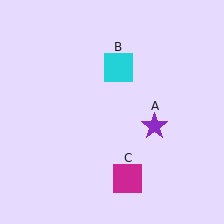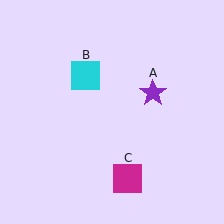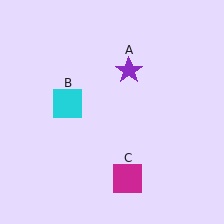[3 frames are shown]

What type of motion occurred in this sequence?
The purple star (object A), cyan square (object B) rotated counterclockwise around the center of the scene.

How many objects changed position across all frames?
2 objects changed position: purple star (object A), cyan square (object B).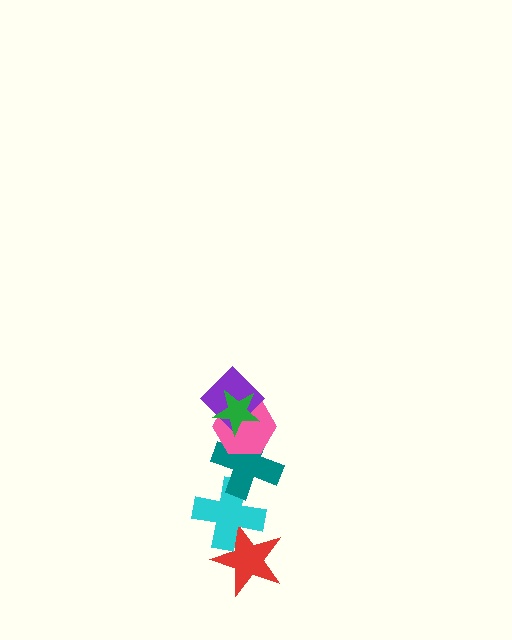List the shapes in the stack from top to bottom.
From top to bottom: the green star, the purple diamond, the pink hexagon, the teal cross, the cyan cross, the red star.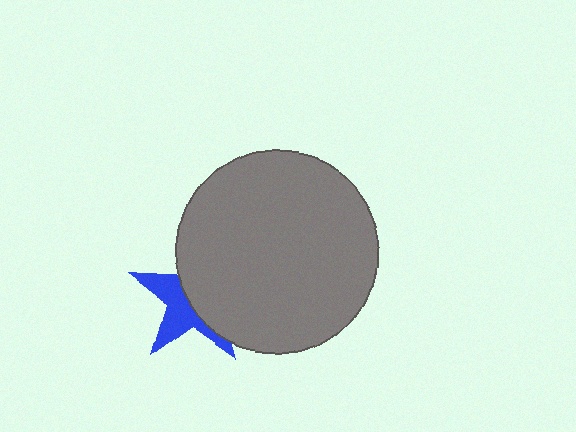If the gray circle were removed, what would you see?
You would see the complete blue star.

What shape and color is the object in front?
The object in front is a gray circle.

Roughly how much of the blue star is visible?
A small part of it is visible (roughly 44%).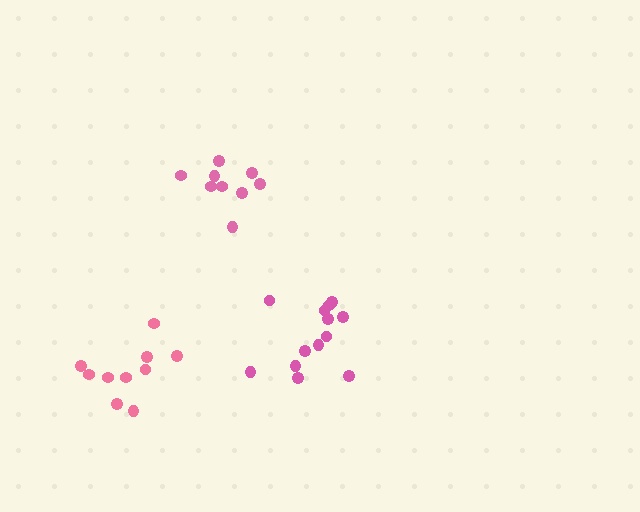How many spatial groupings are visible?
There are 3 spatial groupings.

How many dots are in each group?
Group 1: 13 dots, Group 2: 10 dots, Group 3: 9 dots (32 total).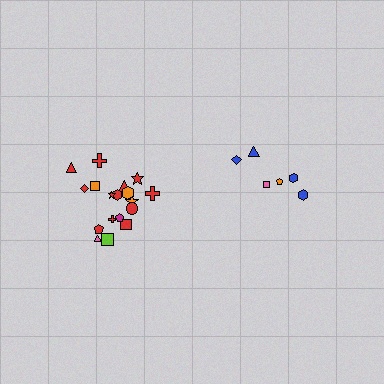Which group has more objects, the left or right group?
The left group.